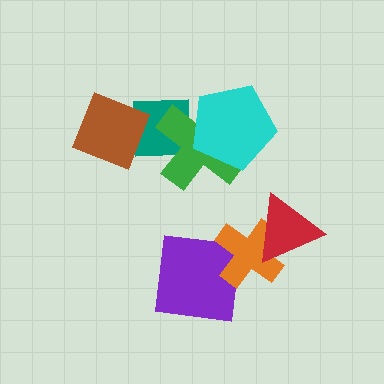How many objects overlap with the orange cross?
2 objects overlap with the orange cross.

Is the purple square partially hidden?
Yes, it is partially covered by another shape.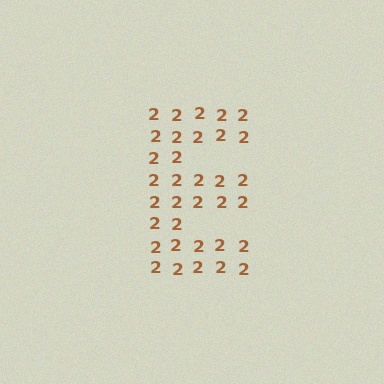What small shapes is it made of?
It is made of small digit 2's.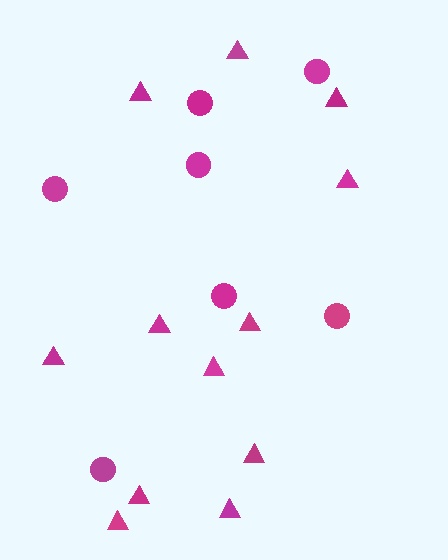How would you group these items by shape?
There are 2 groups: one group of triangles (12) and one group of circles (7).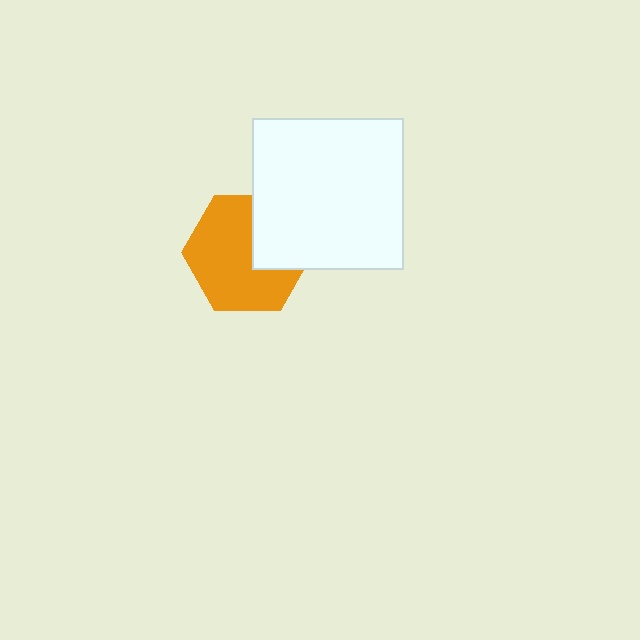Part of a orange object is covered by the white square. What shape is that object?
It is a hexagon.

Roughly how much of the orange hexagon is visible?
Most of it is visible (roughly 69%).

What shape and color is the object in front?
The object in front is a white square.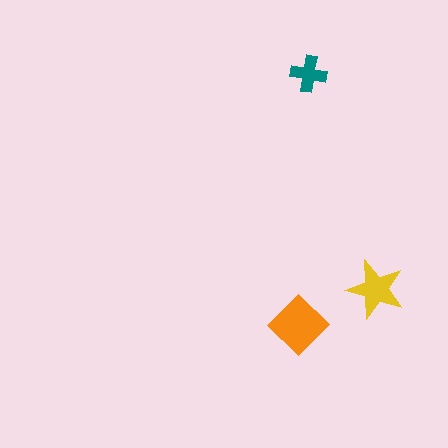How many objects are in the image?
There are 3 objects in the image.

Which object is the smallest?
The teal cross.